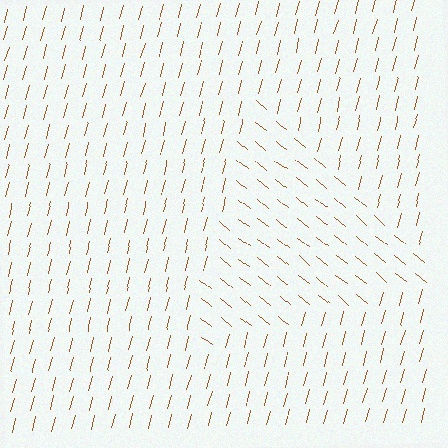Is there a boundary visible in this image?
Yes, there is a texture boundary formed by a change in line orientation.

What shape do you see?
I see a triangle.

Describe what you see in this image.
The image is filled with small brown line segments. A triangle region in the image has lines oriented differently from the surrounding lines, creating a visible texture boundary.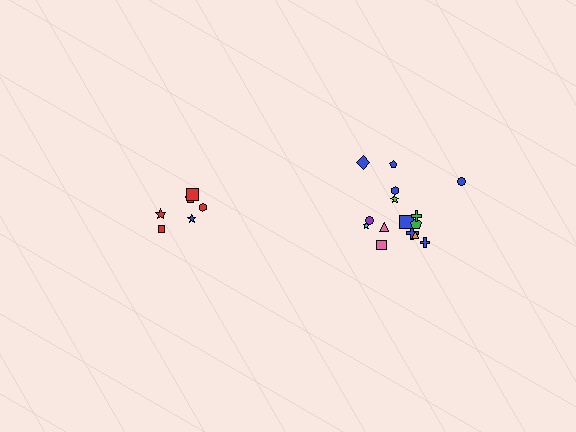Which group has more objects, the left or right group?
The right group.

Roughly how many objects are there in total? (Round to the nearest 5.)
Roughly 20 objects in total.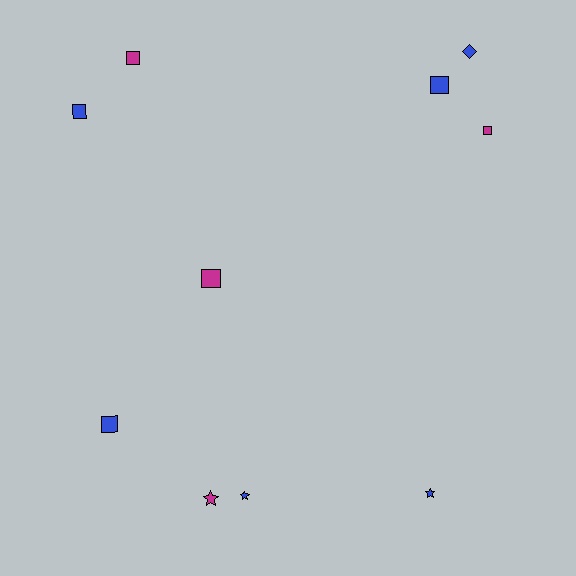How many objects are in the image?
There are 10 objects.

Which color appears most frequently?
Blue, with 6 objects.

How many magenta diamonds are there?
There are no magenta diamonds.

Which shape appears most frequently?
Square, with 6 objects.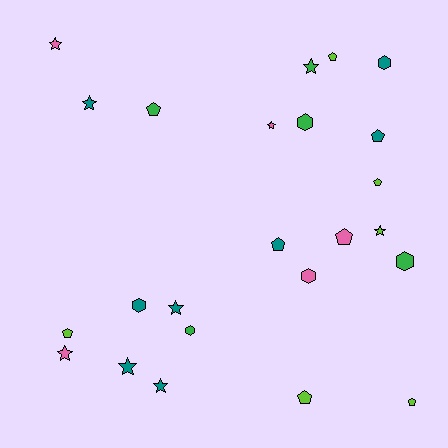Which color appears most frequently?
Teal, with 8 objects.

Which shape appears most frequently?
Star, with 9 objects.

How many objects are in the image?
There are 24 objects.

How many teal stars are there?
There are 4 teal stars.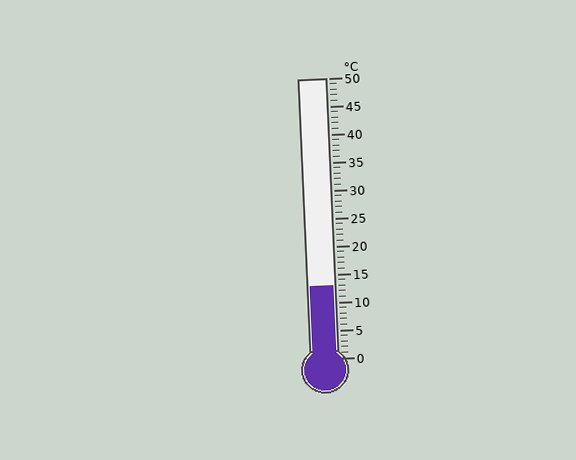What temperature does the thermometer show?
The thermometer shows approximately 13°C.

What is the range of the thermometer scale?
The thermometer scale ranges from 0°C to 50°C.